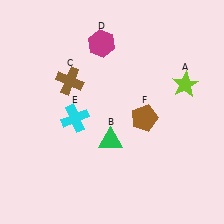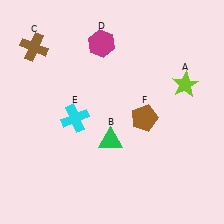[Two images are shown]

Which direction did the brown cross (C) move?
The brown cross (C) moved left.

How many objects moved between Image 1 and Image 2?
1 object moved between the two images.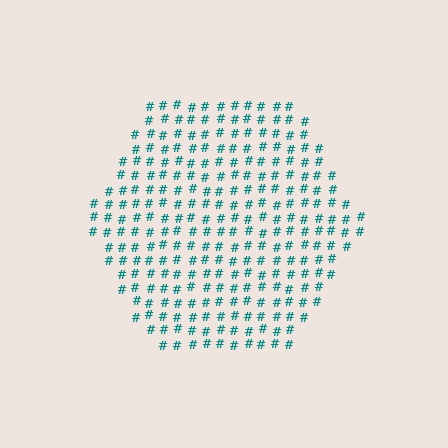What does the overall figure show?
The overall figure shows a hexagon.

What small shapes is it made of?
It is made of small hash symbols.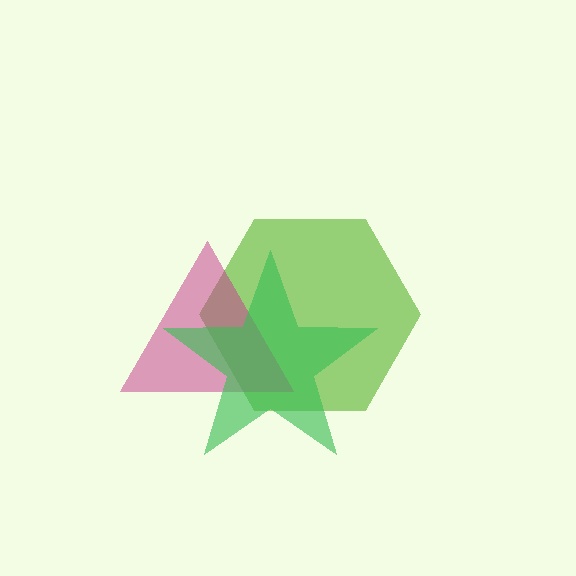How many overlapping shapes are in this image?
There are 3 overlapping shapes in the image.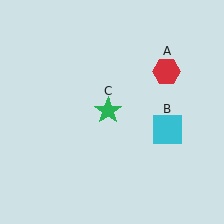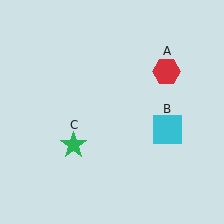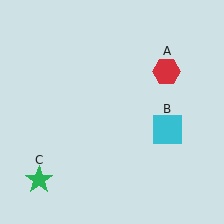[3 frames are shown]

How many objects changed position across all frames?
1 object changed position: green star (object C).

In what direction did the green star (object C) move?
The green star (object C) moved down and to the left.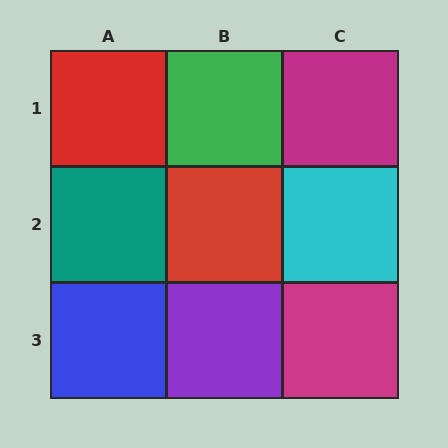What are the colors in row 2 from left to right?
Teal, red, cyan.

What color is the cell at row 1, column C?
Magenta.